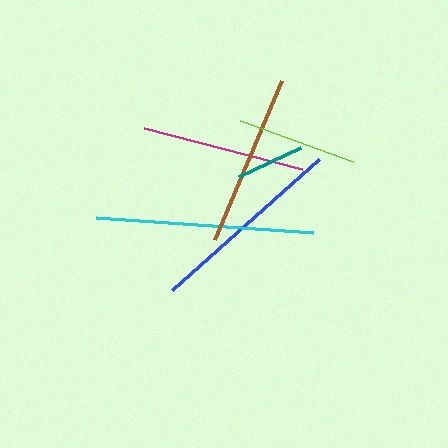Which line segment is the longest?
The cyan line is the longest at approximately 217 pixels.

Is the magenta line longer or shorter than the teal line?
The magenta line is longer than the teal line.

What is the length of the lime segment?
The lime segment is approximately 119 pixels long.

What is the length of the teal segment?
The teal segment is approximately 69 pixels long.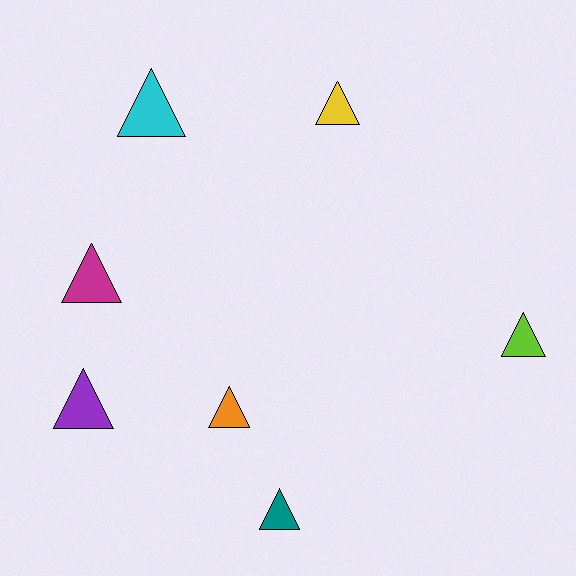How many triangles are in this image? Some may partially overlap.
There are 7 triangles.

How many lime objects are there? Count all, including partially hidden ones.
There is 1 lime object.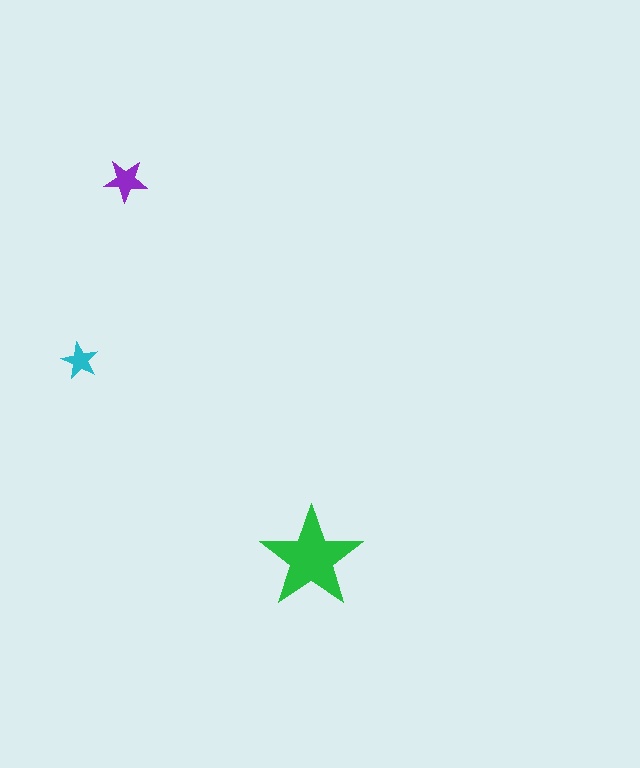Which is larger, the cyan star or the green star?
The green one.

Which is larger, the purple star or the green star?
The green one.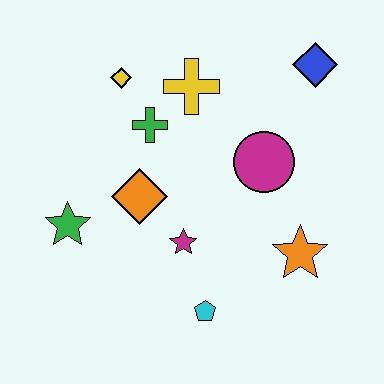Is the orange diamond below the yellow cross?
Yes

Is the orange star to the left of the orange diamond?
No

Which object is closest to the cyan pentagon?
The magenta star is closest to the cyan pentagon.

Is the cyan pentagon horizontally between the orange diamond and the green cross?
No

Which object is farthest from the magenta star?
The blue diamond is farthest from the magenta star.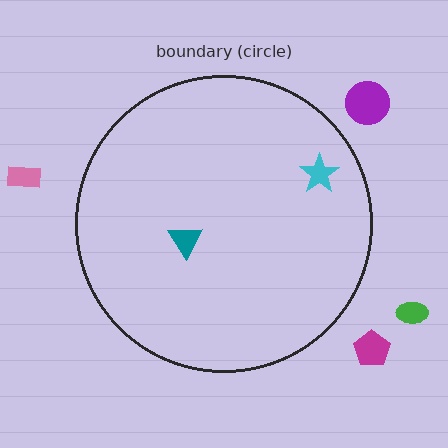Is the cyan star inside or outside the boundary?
Inside.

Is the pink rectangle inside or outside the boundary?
Outside.